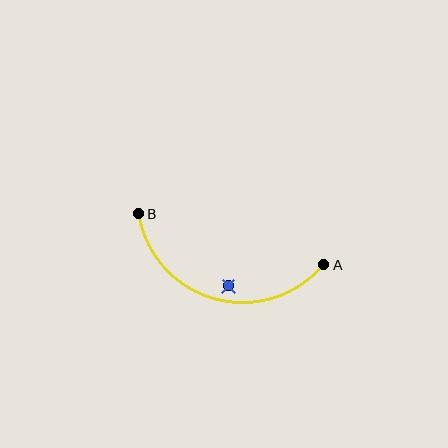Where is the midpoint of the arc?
The arc midpoint is the point on the curve farthest from the straight line joining A and B. It sits below that line.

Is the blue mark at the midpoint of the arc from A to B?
No — the blue mark does not lie on the arc at all. It sits slightly inside the curve.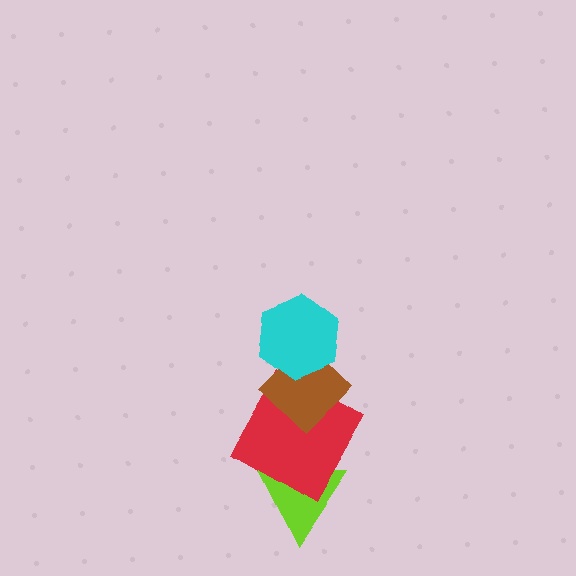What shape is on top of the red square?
The brown diamond is on top of the red square.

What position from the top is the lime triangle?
The lime triangle is 4th from the top.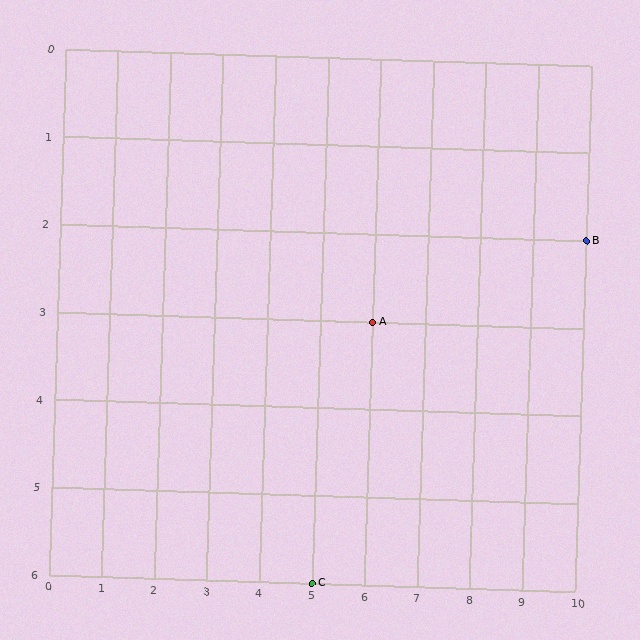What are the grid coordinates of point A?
Point A is at grid coordinates (6, 3).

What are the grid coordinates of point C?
Point C is at grid coordinates (5, 6).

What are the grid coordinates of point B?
Point B is at grid coordinates (10, 2).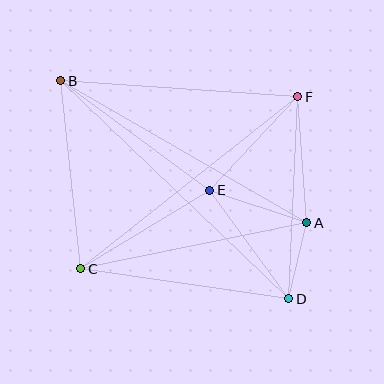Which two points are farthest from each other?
Points B and D are farthest from each other.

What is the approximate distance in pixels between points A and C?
The distance between A and C is approximately 231 pixels.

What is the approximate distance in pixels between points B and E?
The distance between B and E is approximately 185 pixels.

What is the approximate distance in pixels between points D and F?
The distance between D and F is approximately 202 pixels.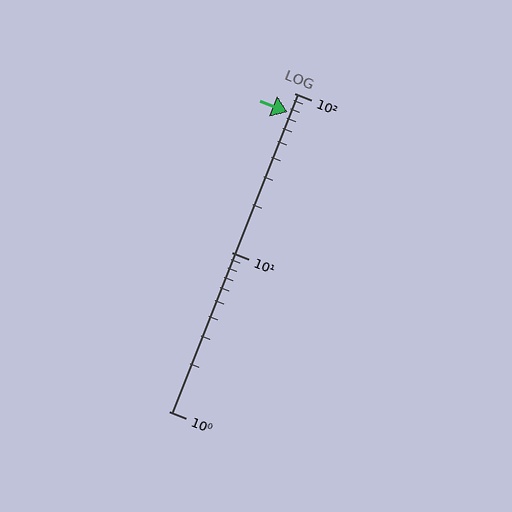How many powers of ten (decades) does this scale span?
The scale spans 2 decades, from 1 to 100.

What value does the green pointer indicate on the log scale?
The pointer indicates approximately 76.